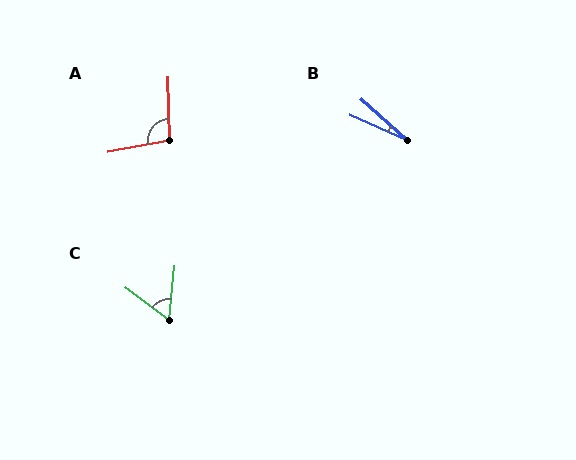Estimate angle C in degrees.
Approximately 60 degrees.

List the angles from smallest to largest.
B (18°), C (60°), A (100°).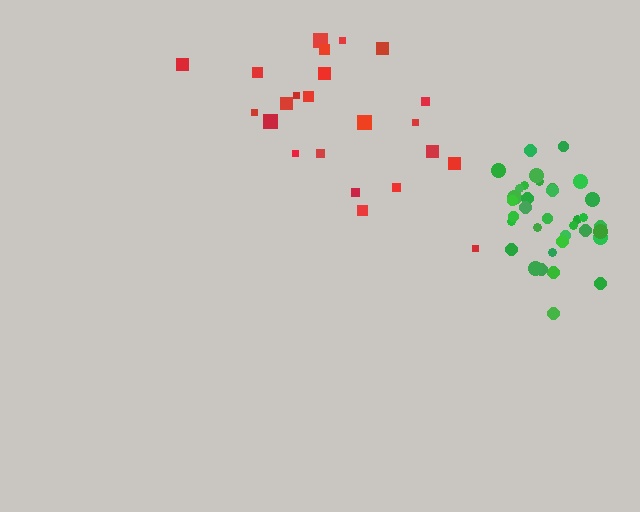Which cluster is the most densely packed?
Green.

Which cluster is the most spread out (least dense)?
Red.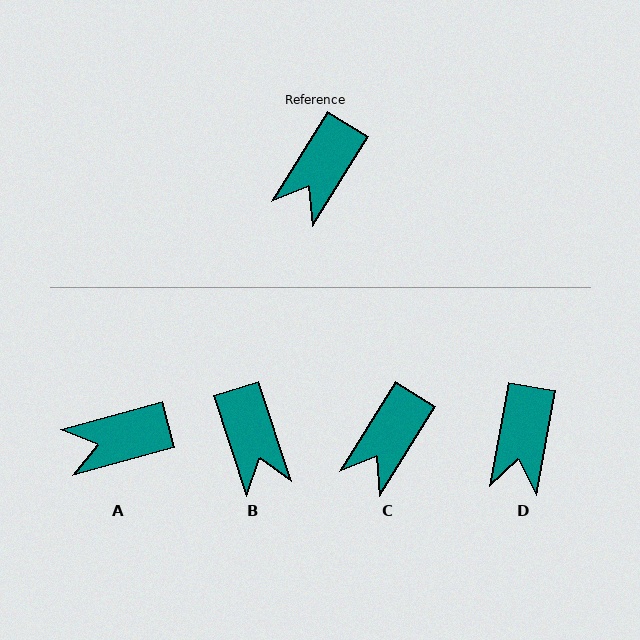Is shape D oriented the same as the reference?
No, it is off by about 22 degrees.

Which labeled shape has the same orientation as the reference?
C.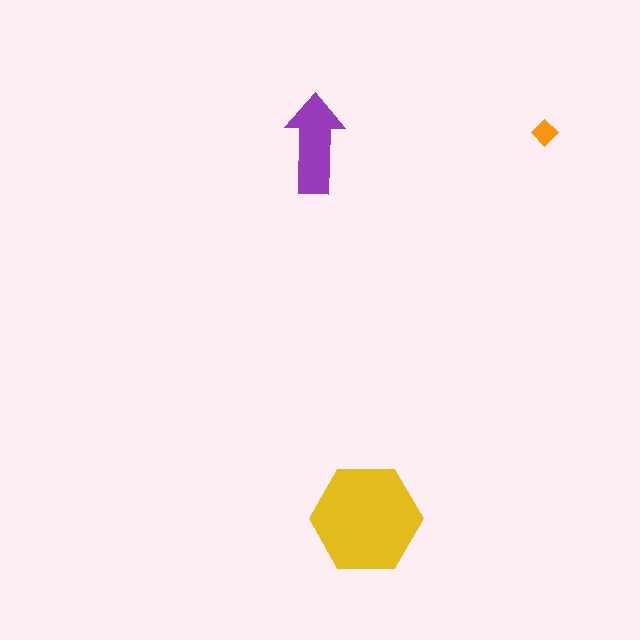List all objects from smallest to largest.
The orange diamond, the purple arrow, the yellow hexagon.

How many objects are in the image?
There are 3 objects in the image.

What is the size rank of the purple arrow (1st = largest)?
2nd.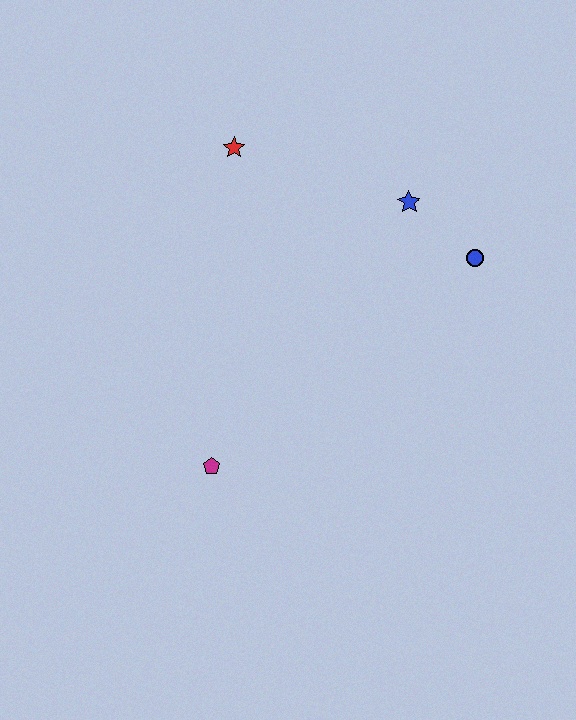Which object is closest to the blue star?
The blue circle is closest to the blue star.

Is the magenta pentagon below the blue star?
Yes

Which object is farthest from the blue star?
The magenta pentagon is farthest from the blue star.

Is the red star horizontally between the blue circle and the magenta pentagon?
Yes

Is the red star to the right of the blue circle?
No